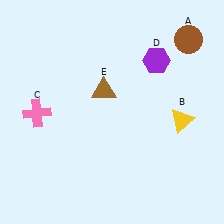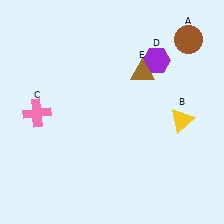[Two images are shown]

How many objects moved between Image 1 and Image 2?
1 object moved between the two images.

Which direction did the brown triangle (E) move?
The brown triangle (E) moved right.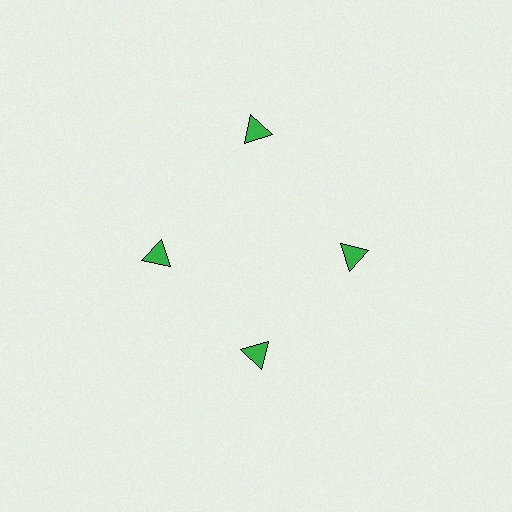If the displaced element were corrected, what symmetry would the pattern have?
It would have 4-fold rotational symmetry — the pattern would map onto itself every 90 degrees.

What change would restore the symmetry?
The symmetry would be restored by moving it inward, back onto the ring so that all 4 triangles sit at equal angles and equal distance from the center.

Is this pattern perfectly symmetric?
No. The 4 green triangles are arranged in a ring, but one element near the 12 o'clock position is pushed outward from the center, breaking the 4-fold rotational symmetry.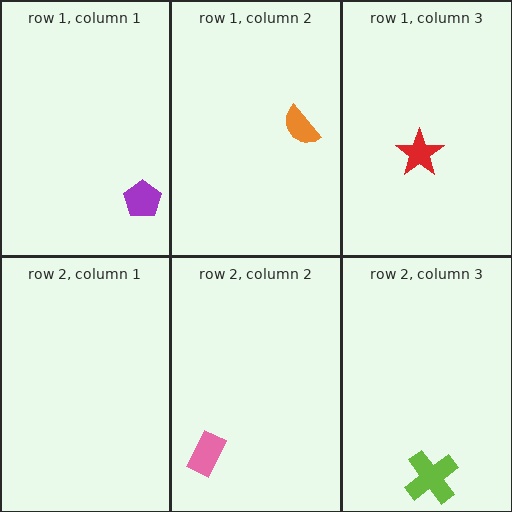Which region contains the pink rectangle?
The row 2, column 2 region.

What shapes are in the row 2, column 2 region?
The pink rectangle.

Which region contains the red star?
The row 1, column 3 region.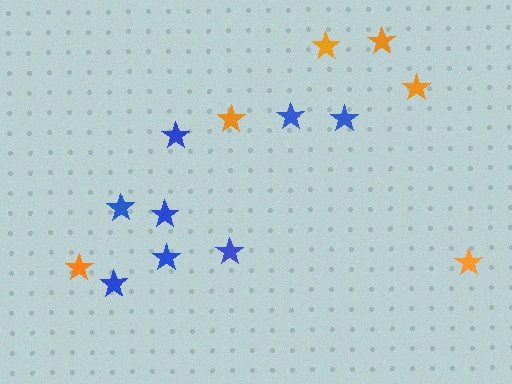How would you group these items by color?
There are 2 groups: one group of blue stars (8) and one group of orange stars (6).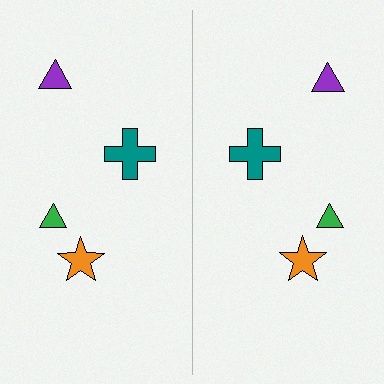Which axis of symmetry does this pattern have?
The pattern has a vertical axis of symmetry running through the center of the image.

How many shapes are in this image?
There are 8 shapes in this image.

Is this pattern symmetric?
Yes, this pattern has bilateral (reflection) symmetry.